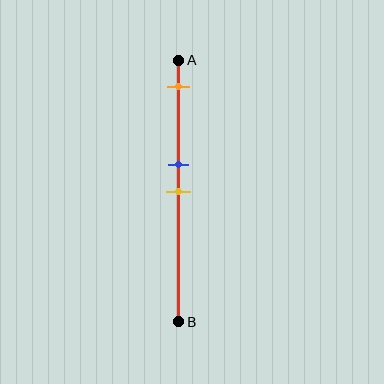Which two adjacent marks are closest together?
The blue and yellow marks are the closest adjacent pair.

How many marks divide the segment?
There are 3 marks dividing the segment.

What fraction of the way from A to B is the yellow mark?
The yellow mark is approximately 50% (0.5) of the way from A to B.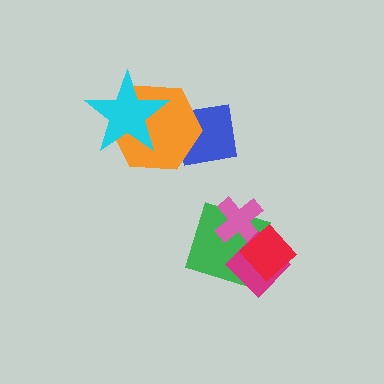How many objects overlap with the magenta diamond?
3 objects overlap with the magenta diamond.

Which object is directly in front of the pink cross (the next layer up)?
The magenta diamond is directly in front of the pink cross.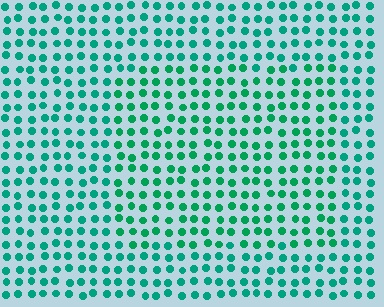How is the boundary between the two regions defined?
The boundary is defined purely by a slight shift in hue (about 16 degrees). Spacing, size, and orientation are identical on both sides.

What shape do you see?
I see a rectangle.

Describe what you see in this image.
The image is filled with small teal elements in a uniform arrangement. A rectangle-shaped region is visible where the elements are tinted to a slightly different hue, forming a subtle color boundary.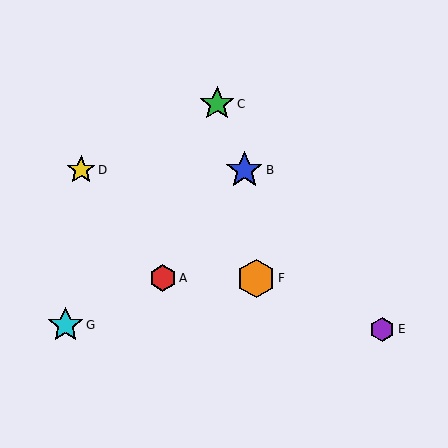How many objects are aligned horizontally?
2 objects (B, D) are aligned horizontally.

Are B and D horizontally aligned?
Yes, both are at y≈170.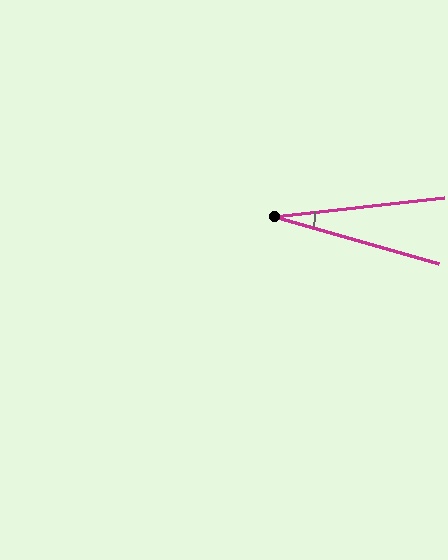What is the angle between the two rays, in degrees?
Approximately 22 degrees.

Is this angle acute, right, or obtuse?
It is acute.